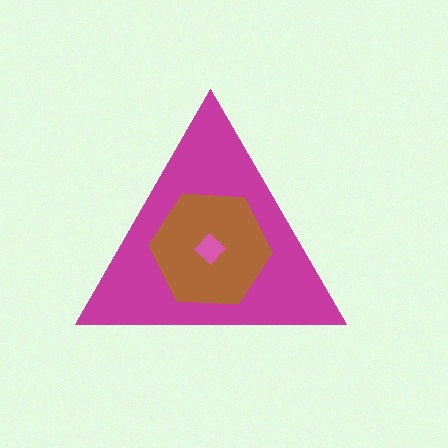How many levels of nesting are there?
3.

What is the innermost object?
The pink diamond.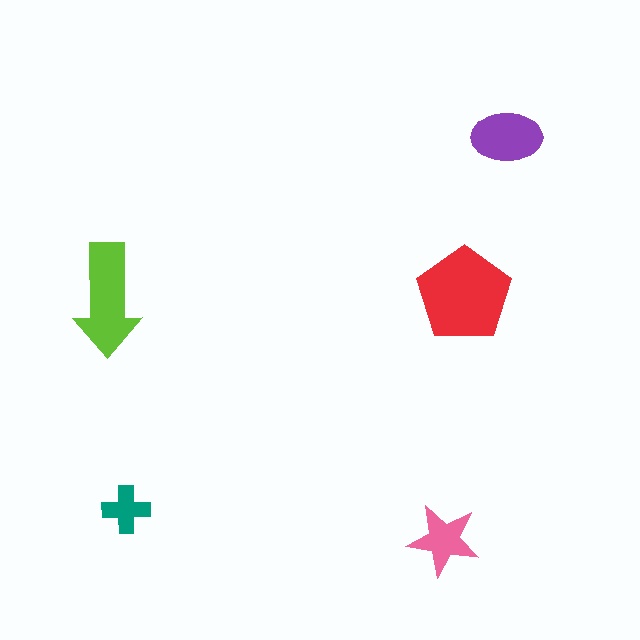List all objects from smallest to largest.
The teal cross, the pink star, the purple ellipse, the lime arrow, the red pentagon.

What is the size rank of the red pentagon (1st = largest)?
1st.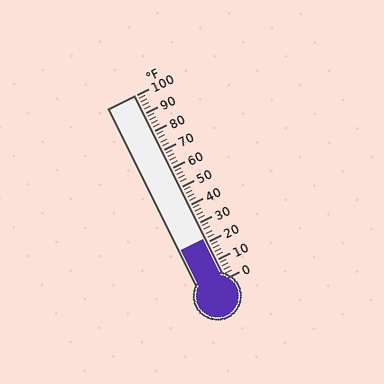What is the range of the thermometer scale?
The thermometer scale ranges from 0°F to 100°F.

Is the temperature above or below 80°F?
The temperature is below 80°F.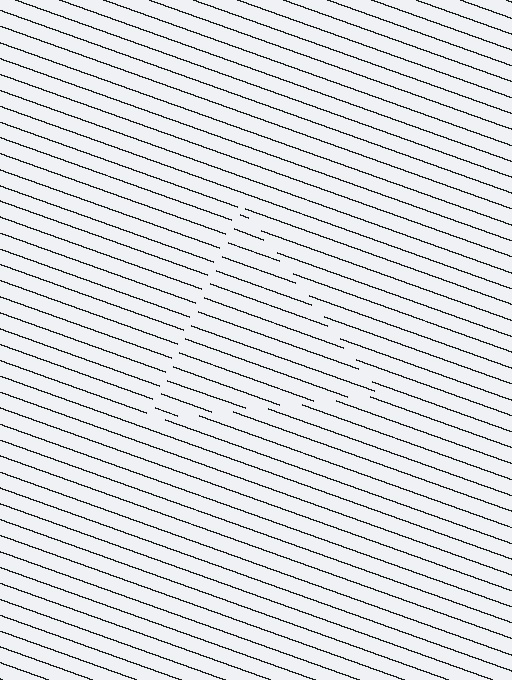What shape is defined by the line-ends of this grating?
An illusory triangle. The interior of the shape contains the same grating, shifted by half a period — the contour is defined by the phase discontinuity where line-ends from the inner and outer gratings abut.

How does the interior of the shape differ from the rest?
The interior of the shape contains the same grating, shifted by half a period — the contour is defined by the phase discontinuity where line-ends from the inner and outer gratings abut.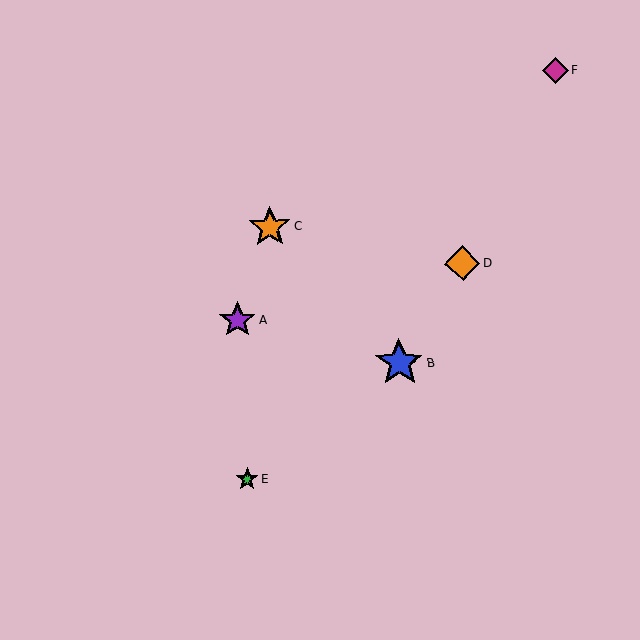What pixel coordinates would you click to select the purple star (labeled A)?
Click at (237, 320) to select the purple star A.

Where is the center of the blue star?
The center of the blue star is at (399, 363).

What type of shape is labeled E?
Shape E is a green star.